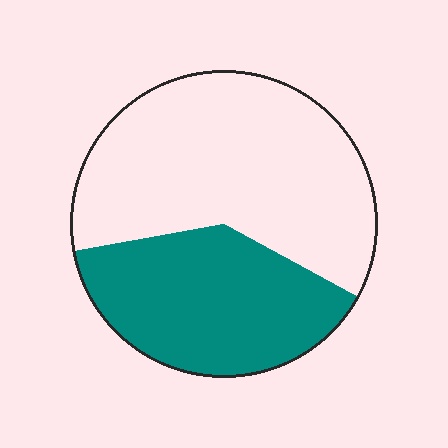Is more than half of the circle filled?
No.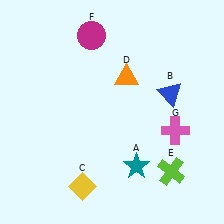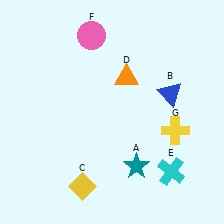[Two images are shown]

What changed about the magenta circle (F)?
In Image 1, F is magenta. In Image 2, it changed to pink.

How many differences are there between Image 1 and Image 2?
There are 3 differences between the two images.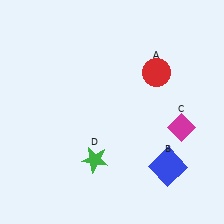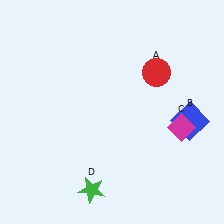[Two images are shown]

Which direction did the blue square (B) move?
The blue square (B) moved up.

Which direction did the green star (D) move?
The green star (D) moved down.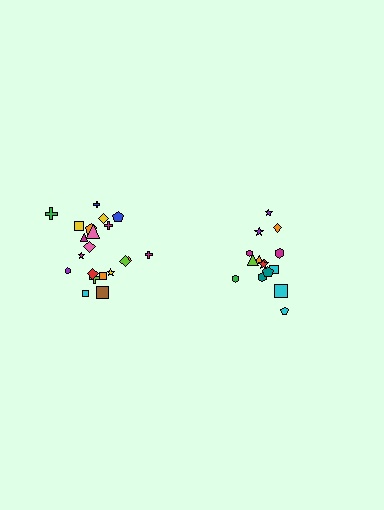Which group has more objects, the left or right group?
The left group.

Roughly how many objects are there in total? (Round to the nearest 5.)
Roughly 35 objects in total.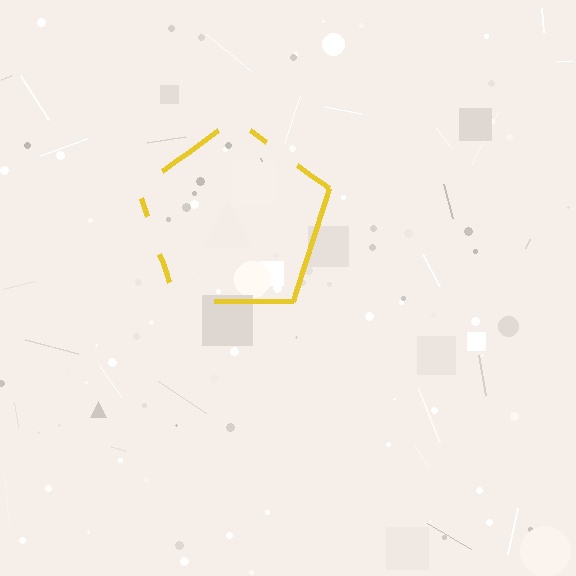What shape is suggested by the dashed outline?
The dashed outline suggests a pentagon.